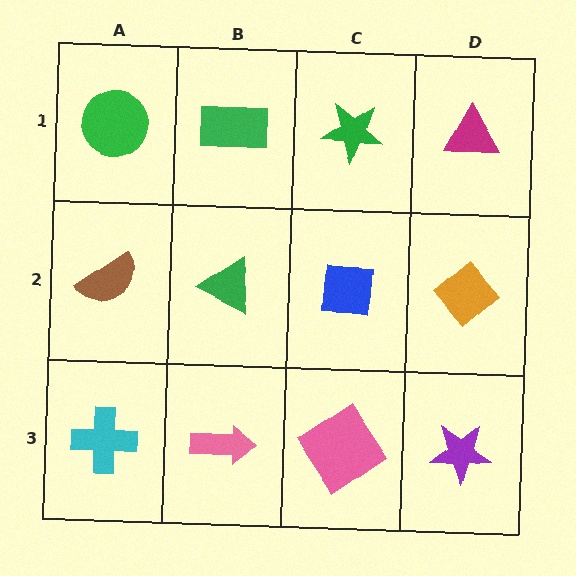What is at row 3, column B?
A pink arrow.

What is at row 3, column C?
A pink diamond.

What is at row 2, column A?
A brown semicircle.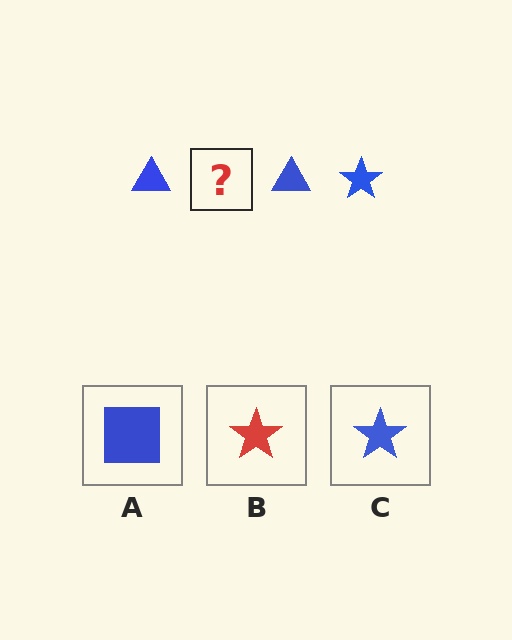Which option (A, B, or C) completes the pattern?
C.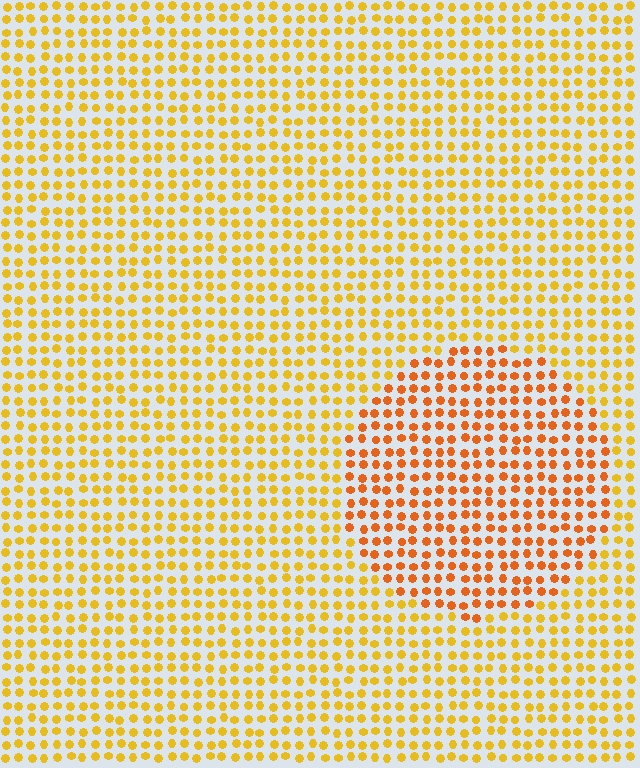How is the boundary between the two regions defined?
The boundary is defined purely by a slight shift in hue (about 27 degrees). Spacing, size, and orientation are identical on both sides.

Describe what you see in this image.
The image is filled with small yellow elements in a uniform arrangement. A circle-shaped region is visible where the elements are tinted to a slightly different hue, forming a subtle color boundary.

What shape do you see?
I see a circle.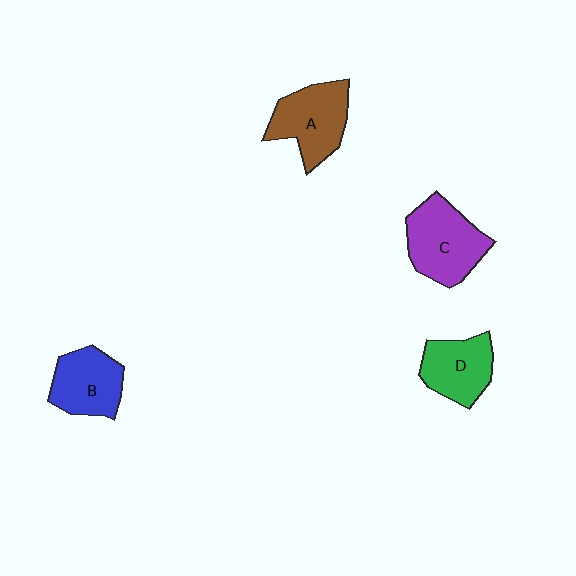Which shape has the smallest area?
Shape D (green).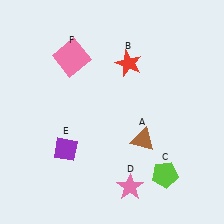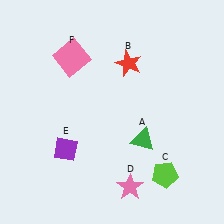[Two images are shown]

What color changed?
The triangle (A) changed from brown in Image 1 to green in Image 2.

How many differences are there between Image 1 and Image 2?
There is 1 difference between the two images.